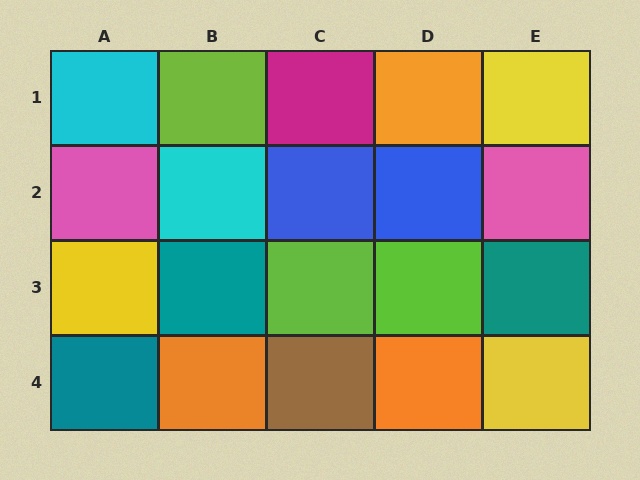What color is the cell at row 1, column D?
Orange.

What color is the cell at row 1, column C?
Magenta.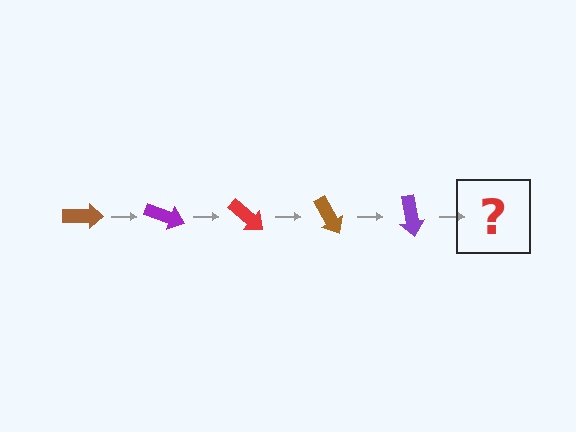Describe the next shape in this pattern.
It should be a red arrow, rotated 100 degrees from the start.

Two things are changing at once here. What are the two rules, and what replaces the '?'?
The two rules are that it rotates 20 degrees each step and the color cycles through brown, purple, and red. The '?' should be a red arrow, rotated 100 degrees from the start.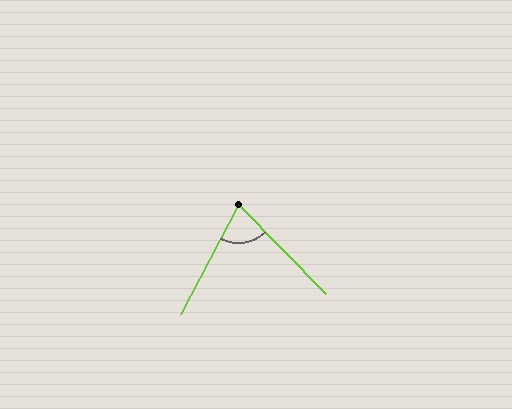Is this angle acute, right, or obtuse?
It is acute.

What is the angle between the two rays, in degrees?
Approximately 72 degrees.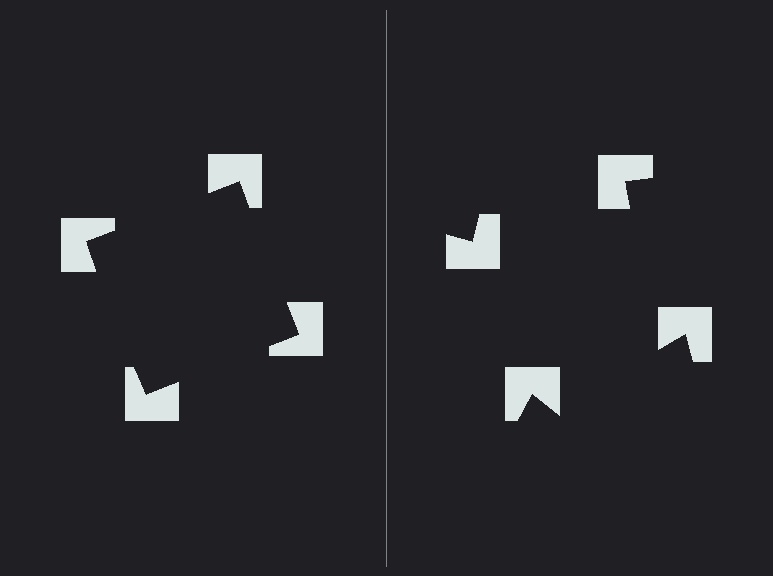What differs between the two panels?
The notched squares are positioned identically on both sides; only the wedge orientations differ. On the left they align to a square; on the right they are misaligned.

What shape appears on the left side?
An illusory square.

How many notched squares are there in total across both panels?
8 — 4 on each side.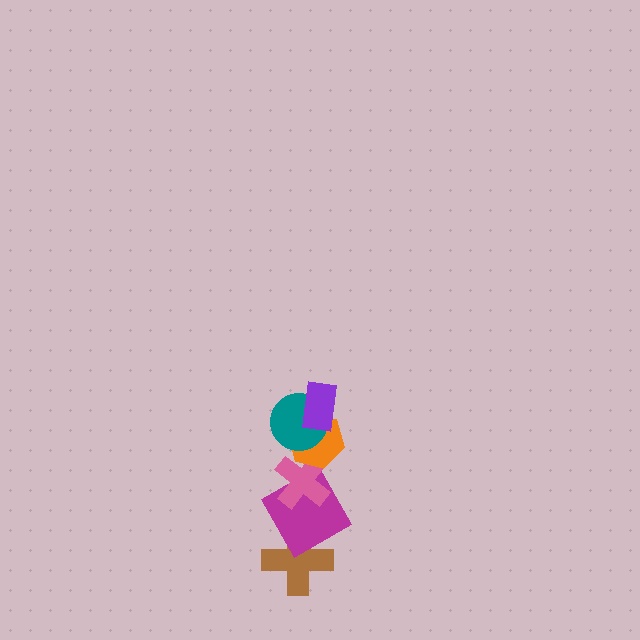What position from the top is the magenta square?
The magenta square is 5th from the top.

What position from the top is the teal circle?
The teal circle is 2nd from the top.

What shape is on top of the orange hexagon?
The teal circle is on top of the orange hexagon.